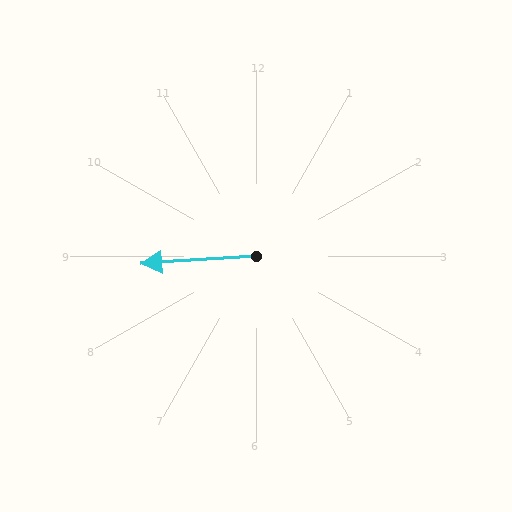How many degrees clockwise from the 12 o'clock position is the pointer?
Approximately 267 degrees.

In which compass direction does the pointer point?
West.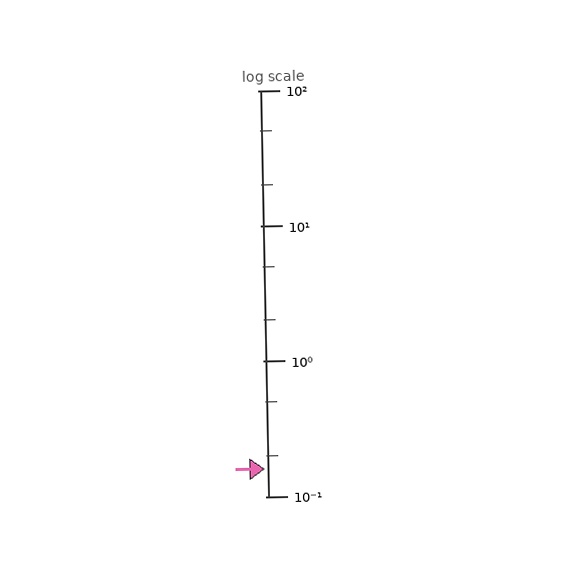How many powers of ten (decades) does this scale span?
The scale spans 3 decades, from 0.1 to 100.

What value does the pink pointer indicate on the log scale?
The pointer indicates approximately 0.16.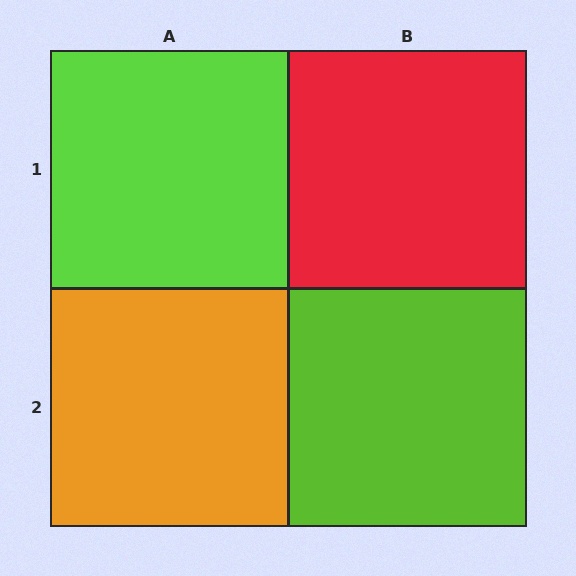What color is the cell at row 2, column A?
Orange.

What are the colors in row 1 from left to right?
Lime, red.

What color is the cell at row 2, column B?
Lime.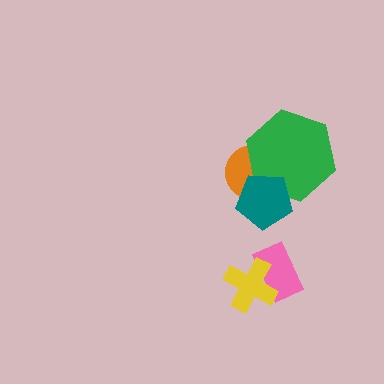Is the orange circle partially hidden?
Yes, it is partially covered by another shape.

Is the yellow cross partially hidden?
No, no other shape covers it.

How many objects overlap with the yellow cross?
1 object overlaps with the yellow cross.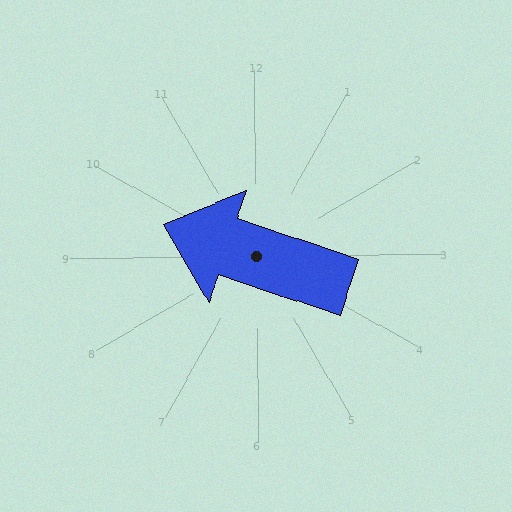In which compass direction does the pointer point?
West.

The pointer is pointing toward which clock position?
Roughly 10 o'clock.